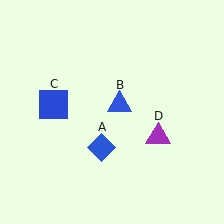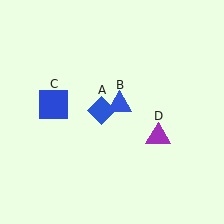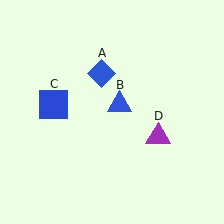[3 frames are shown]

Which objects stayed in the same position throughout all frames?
Blue triangle (object B) and blue square (object C) and purple triangle (object D) remained stationary.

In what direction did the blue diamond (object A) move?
The blue diamond (object A) moved up.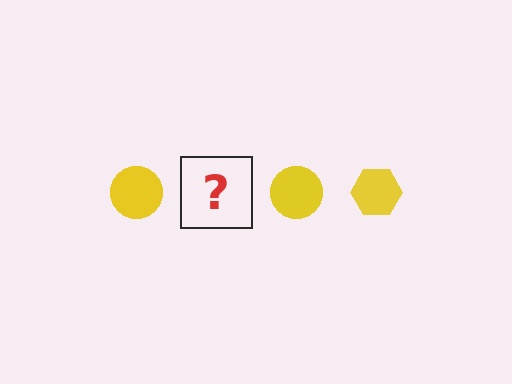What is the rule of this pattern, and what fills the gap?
The rule is that the pattern cycles through circle, hexagon shapes in yellow. The gap should be filled with a yellow hexagon.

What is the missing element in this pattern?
The missing element is a yellow hexagon.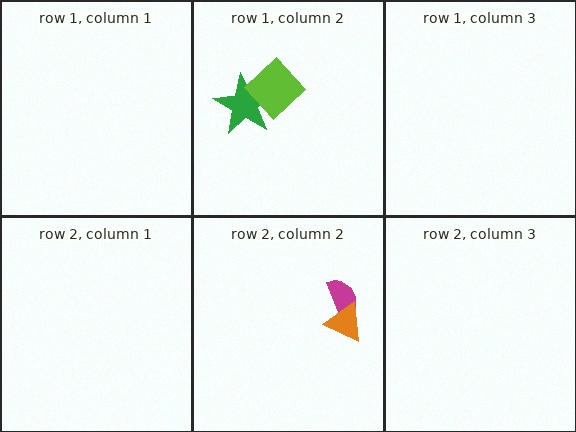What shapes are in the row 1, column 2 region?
The green star, the lime diamond.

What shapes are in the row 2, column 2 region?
The magenta semicircle, the orange triangle.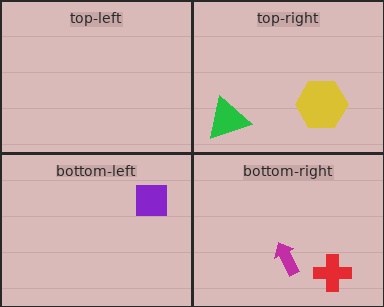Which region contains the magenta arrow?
The bottom-right region.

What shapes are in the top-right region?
The yellow hexagon, the green triangle.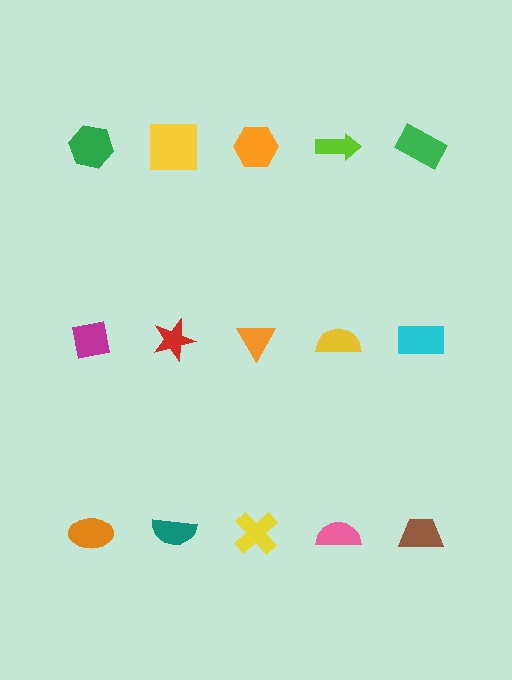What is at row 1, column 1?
A green hexagon.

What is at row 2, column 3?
An orange triangle.